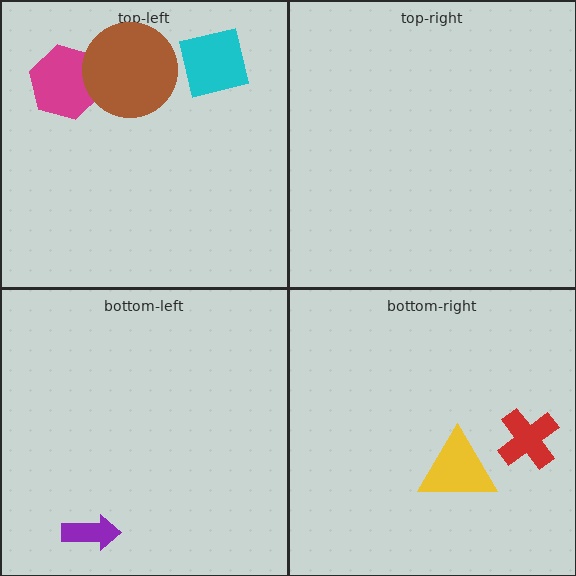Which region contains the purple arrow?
The bottom-left region.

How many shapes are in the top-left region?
3.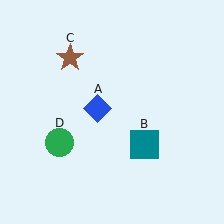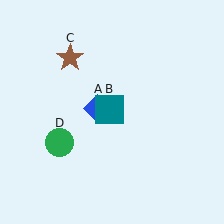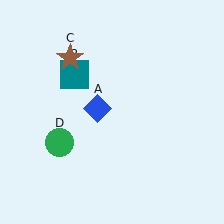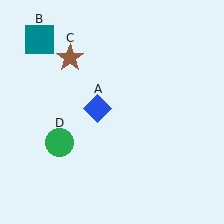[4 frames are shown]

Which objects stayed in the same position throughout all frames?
Blue diamond (object A) and brown star (object C) and green circle (object D) remained stationary.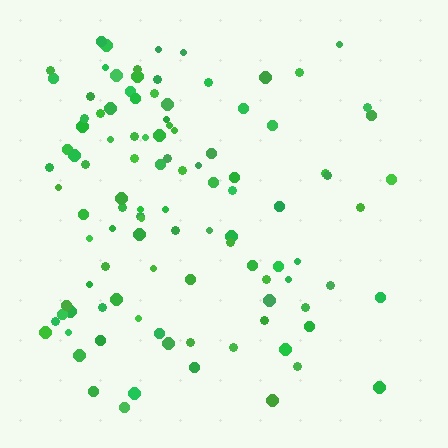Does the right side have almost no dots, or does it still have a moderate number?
Still a moderate number, just noticeably fewer than the left.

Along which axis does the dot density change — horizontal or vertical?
Horizontal.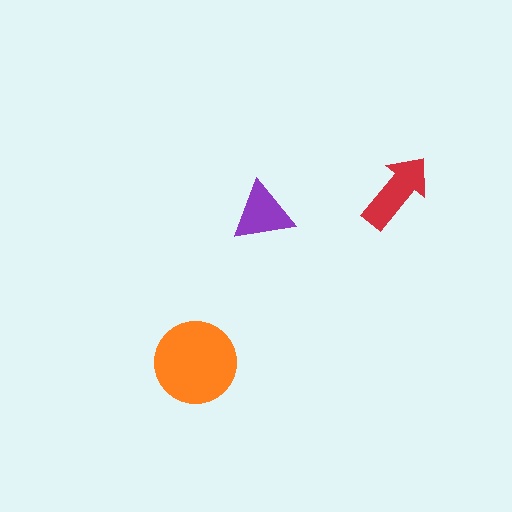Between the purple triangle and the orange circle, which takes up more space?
The orange circle.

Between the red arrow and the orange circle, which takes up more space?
The orange circle.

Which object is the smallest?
The purple triangle.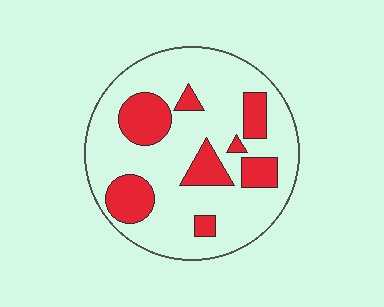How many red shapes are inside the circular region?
8.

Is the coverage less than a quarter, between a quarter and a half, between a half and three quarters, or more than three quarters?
Less than a quarter.